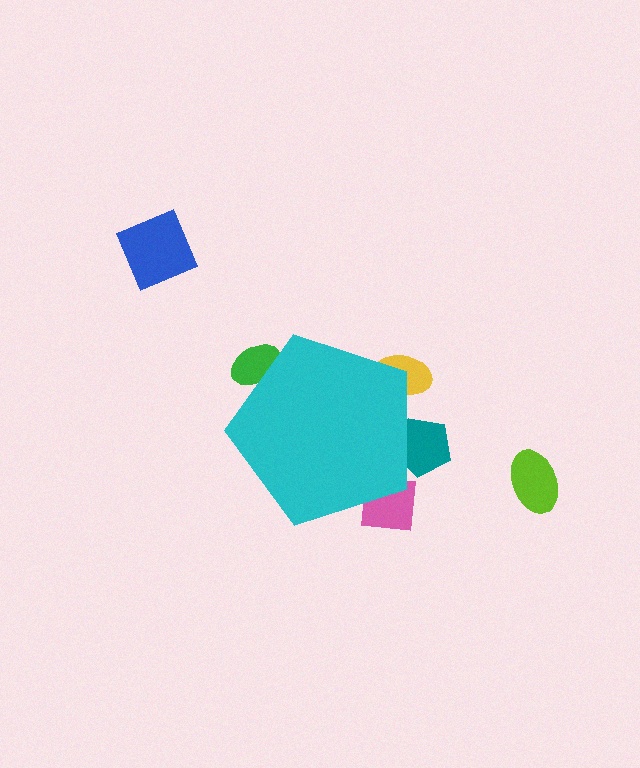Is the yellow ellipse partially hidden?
Yes, the yellow ellipse is partially hidden behind the cyan pentagon.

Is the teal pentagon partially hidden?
Yes, the teal pentagon is partially hidden behind the cyan pentagon.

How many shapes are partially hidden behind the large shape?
4 shapes are partially hidden.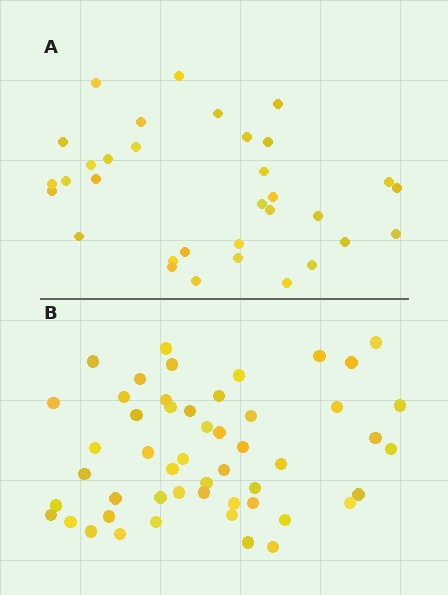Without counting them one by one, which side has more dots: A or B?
Region B (the bottom region) has more dots.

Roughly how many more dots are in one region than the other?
Region B has approximately 20 more dots than region A.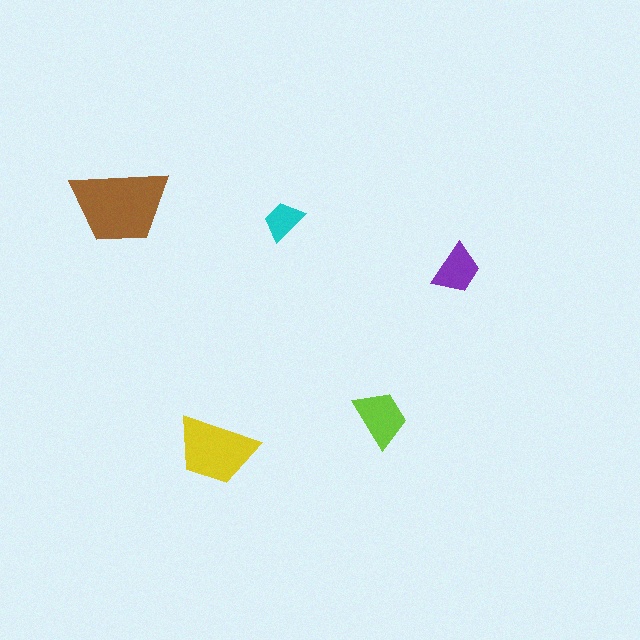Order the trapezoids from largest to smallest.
the brown one, the yellow one, the lime one, the purple one, the cyan one.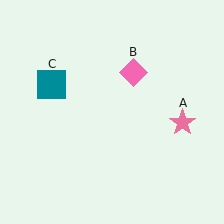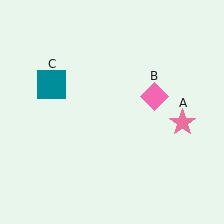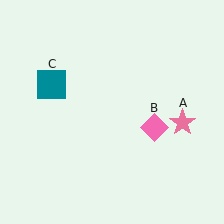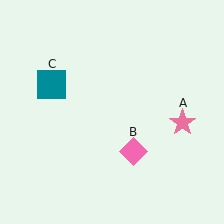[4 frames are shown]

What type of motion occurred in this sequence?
The pink diamond (object B) rotated clockwise around the center of the scene.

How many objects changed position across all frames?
1 object changed position: pink diamond (object B).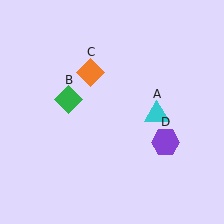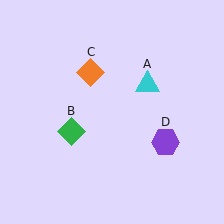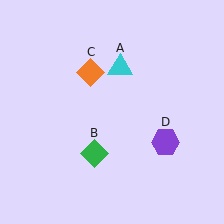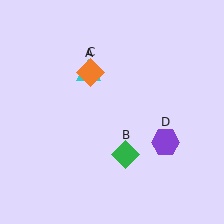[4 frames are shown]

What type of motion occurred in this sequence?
The cyan triangle (object A), green diamond (object B) rotated counterclockwise around the center of the scene.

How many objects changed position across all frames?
2 objects changed position: cyan triangle (object A), green diamond (object B).